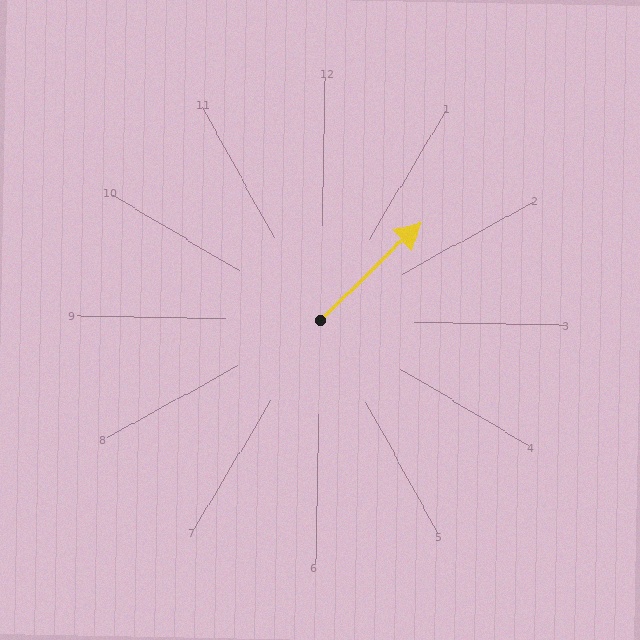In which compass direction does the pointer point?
Northeast.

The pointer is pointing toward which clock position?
Roughly 1 o'clock.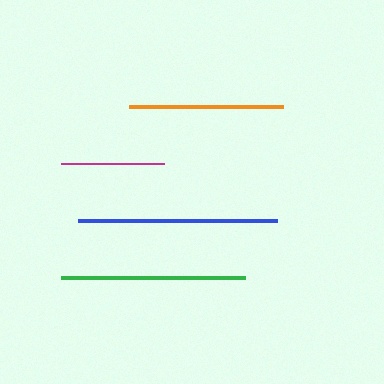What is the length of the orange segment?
The orange segment is approximately 154 pixels long.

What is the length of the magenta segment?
The magenta segment is approximately 103 pixels long.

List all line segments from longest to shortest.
From longest to shortest: blue, green, orange, magenta.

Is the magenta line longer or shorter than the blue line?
The blue line is longer than the magenta line.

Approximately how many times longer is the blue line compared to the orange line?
The blue line is approximately 1.3 times the length of the orange line.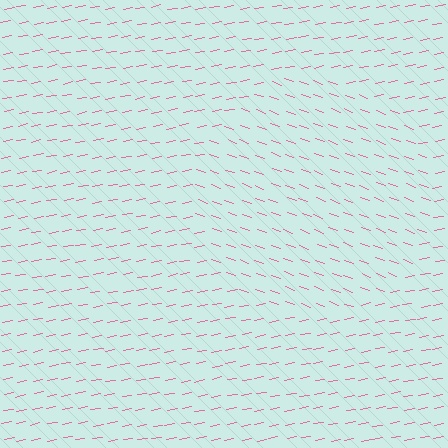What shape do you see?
I see a circle.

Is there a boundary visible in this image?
Yes, there is a texture boundary formed by a change in line orientation.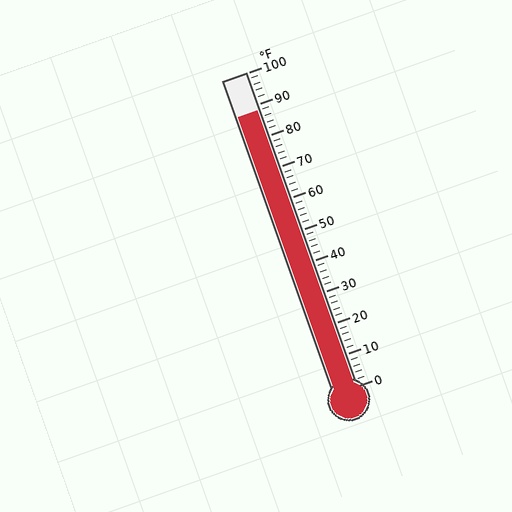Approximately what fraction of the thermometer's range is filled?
The thermometer is filled to approximately 90% of its range.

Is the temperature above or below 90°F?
The temperature is below 90°F.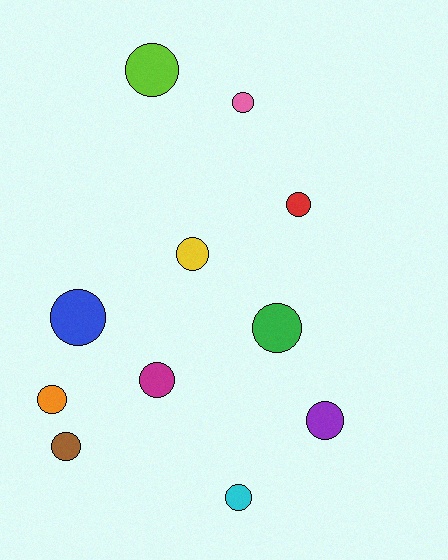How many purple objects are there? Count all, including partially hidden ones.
There is 1 purple object.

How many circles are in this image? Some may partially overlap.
There are 11 circles.